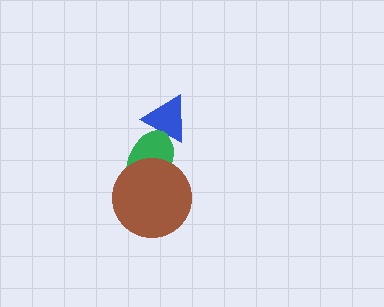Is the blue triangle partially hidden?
Yes, it is partially covered by another shape.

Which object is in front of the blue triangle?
The green ellipse is in front of the blue triangle.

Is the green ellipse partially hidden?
Yes, it is partially covered by another shape.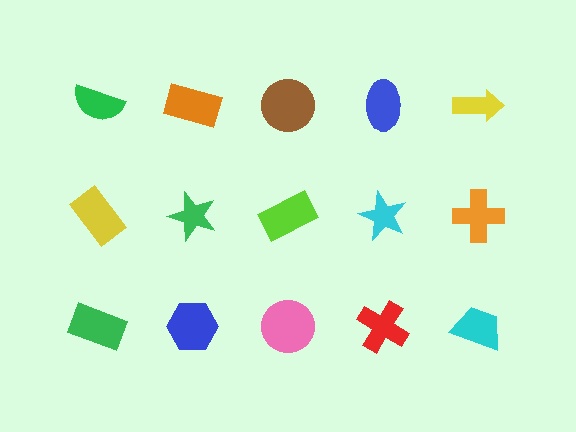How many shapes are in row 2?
5 shapes.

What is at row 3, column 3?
A pink circle.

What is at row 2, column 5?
An orange cross.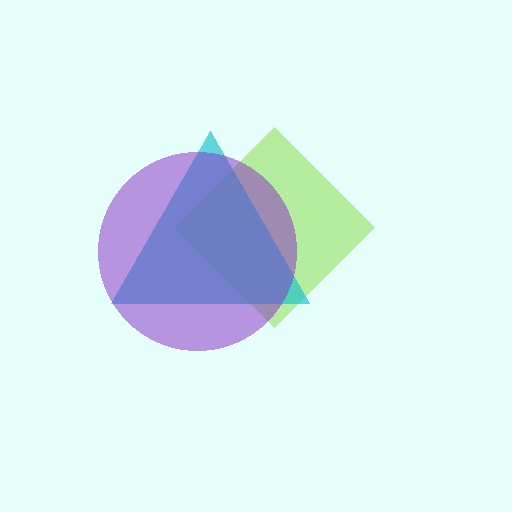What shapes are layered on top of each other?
The layered shapes are: a lime diamond, a cyan triangle, a purple circle.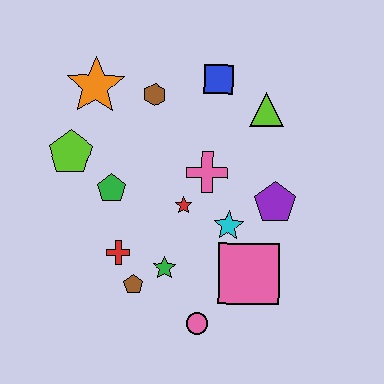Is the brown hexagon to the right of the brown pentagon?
Yes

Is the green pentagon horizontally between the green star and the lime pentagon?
Yes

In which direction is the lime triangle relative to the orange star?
The lime triangle is to the right of the orange star.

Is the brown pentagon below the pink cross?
Yes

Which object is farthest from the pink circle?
The orange star is farthest from the pink circle.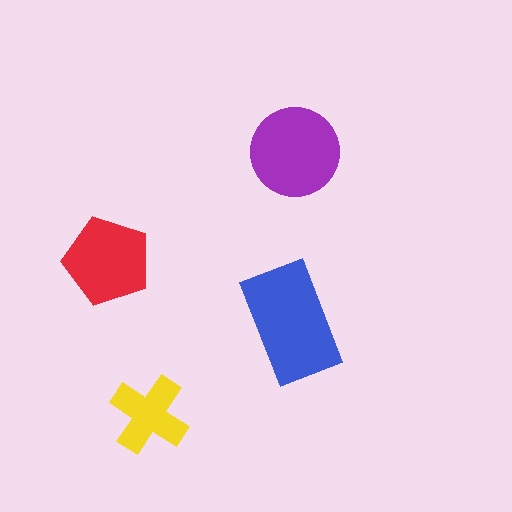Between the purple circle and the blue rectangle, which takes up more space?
The blue rectangle.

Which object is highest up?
The purple circle is topmost.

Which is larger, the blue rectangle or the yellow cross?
The blue rectangle.